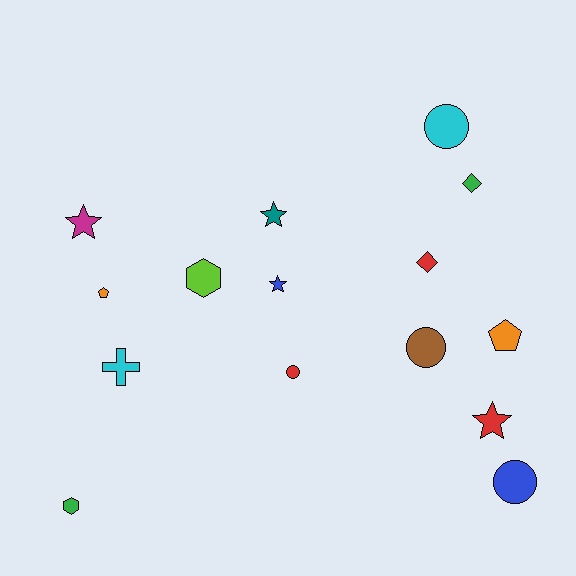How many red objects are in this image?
There are 3 red objects.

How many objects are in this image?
There are 15 objects.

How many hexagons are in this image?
There are 2 hexagons.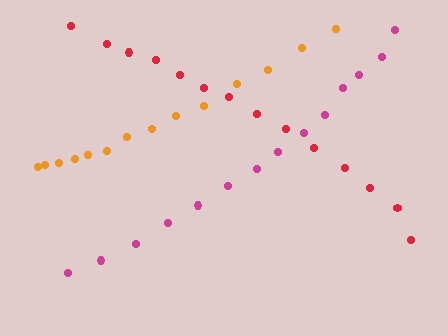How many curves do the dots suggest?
There are 3 distinct paths.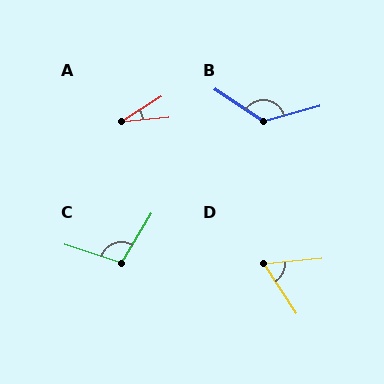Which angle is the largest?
B, at approximately 131 degrees.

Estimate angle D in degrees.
Approximately 61 degrees.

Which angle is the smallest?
A, at approximately 27 degrees.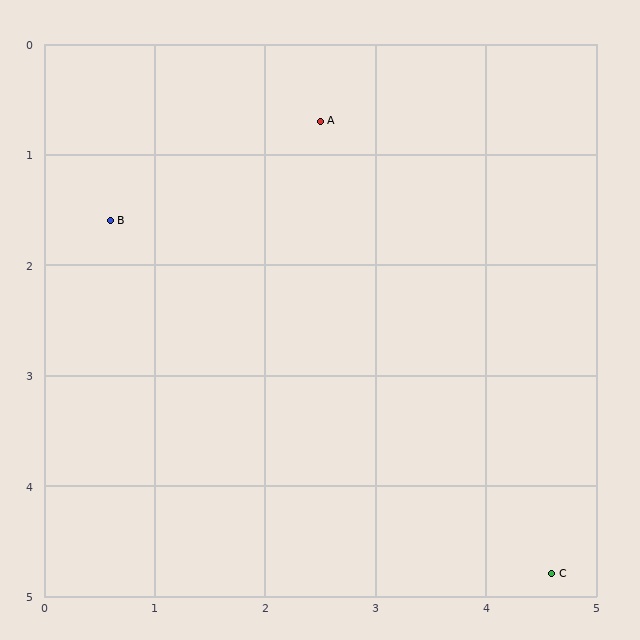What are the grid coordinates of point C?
Point C is at approximately (4.6, 4.8).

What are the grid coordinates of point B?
Point B is at approximately (0.6, 1.6).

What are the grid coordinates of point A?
Point A is at approximately (2.5, 0.7).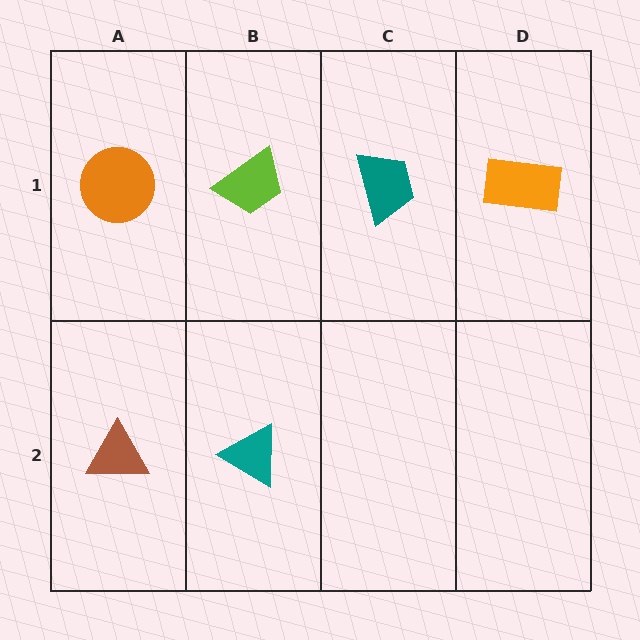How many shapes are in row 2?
2 shapes.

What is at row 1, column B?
A lime trapezoid.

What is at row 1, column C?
A teal trapezoid.